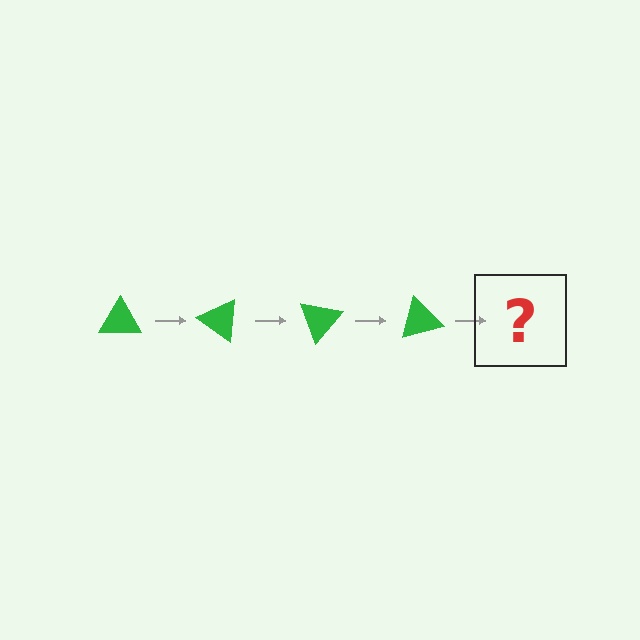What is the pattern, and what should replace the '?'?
The pattern is that the triangle rotates 35 degrees each step. The '?' should be a green triangle rotated 140 degrees.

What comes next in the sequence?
The next element should be a green triangle rotated 140 degrees.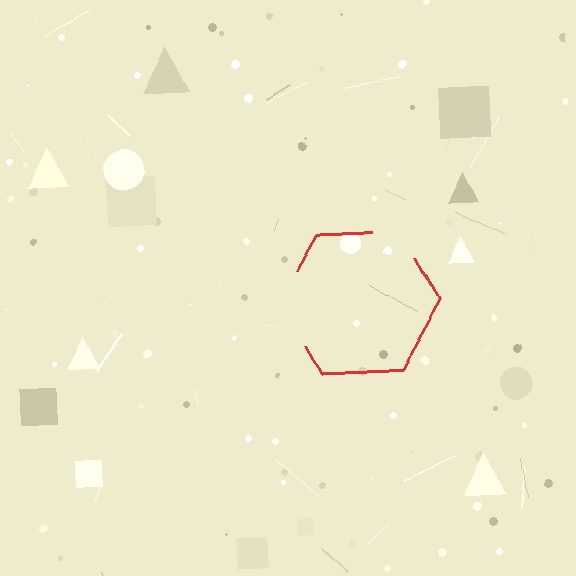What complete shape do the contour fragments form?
The contour fragments form a hexagon.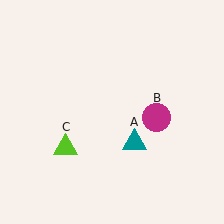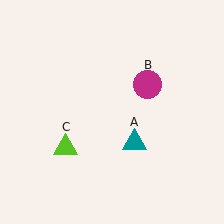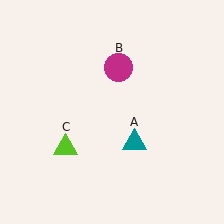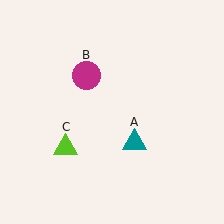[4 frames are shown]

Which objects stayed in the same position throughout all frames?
Teal triangle (object A) and lime triangle (object C) remained stationary.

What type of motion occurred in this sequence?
The magenta circle (object B) rotated counterclockwise around the center of the scene.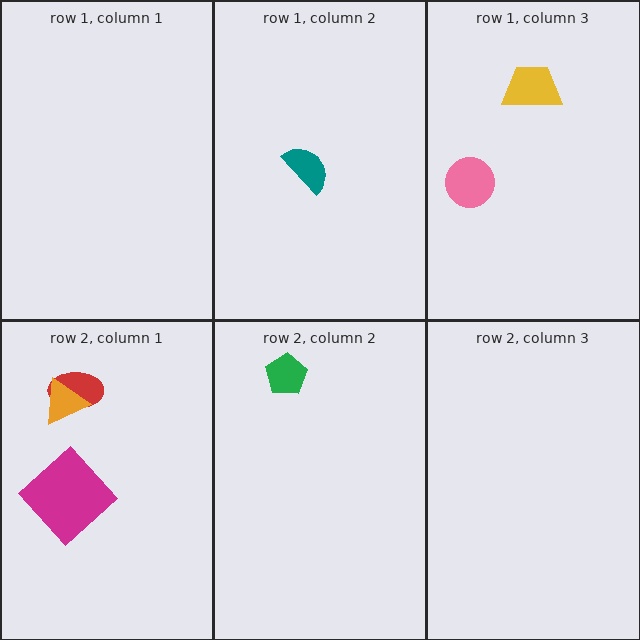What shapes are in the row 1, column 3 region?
The pink circle, the yellow trapezoid.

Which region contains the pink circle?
The row 1, column 3 region.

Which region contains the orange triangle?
The row 2, column 1 region.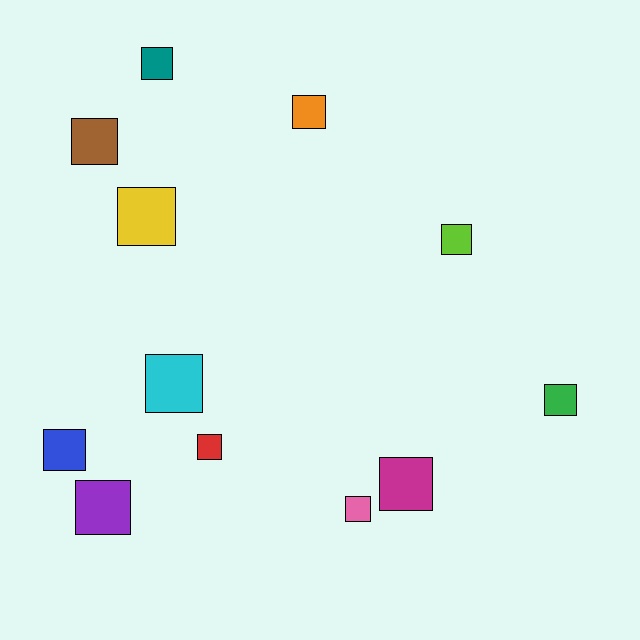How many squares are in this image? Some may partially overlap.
There are 12 squares.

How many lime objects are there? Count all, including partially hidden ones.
There is 1 lime object.